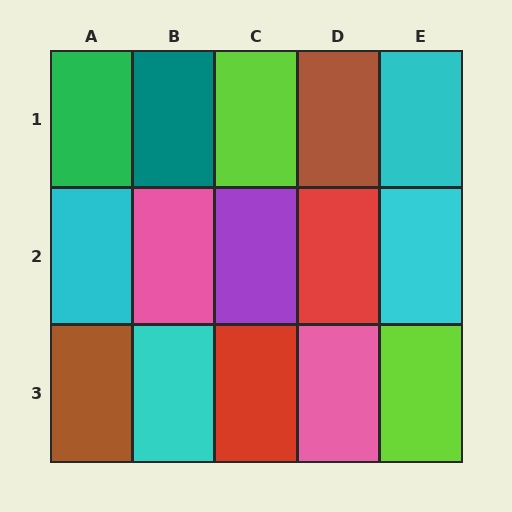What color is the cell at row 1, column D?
Brown.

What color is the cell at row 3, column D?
Pink.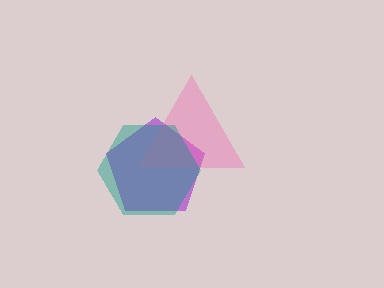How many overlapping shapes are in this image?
There are 3 overlapping shapes in the image.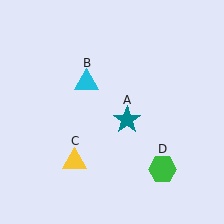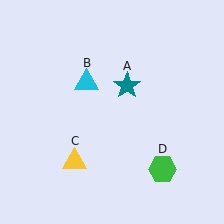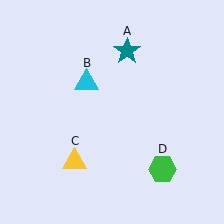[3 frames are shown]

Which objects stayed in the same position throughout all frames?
Cyan triangle (object B) and yellow triangle (object C) and green hexagon (object D) remained stationary.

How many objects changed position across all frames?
1 object changed position: teal star (object A).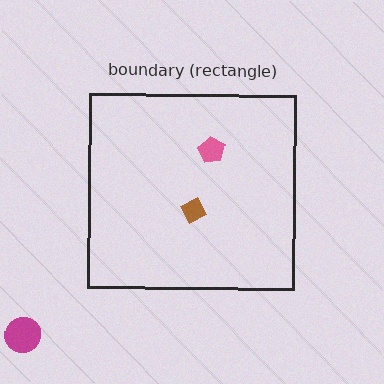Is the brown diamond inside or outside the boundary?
Inside.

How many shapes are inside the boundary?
2 inside, 1 outside.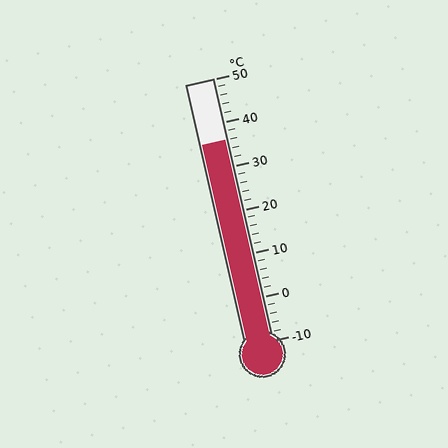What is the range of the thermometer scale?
The thermometer scale ranges from -10°C to 50°C.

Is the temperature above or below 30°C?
The temperature is above 30°C.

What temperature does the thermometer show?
The thermometer shows approximately 36°C.